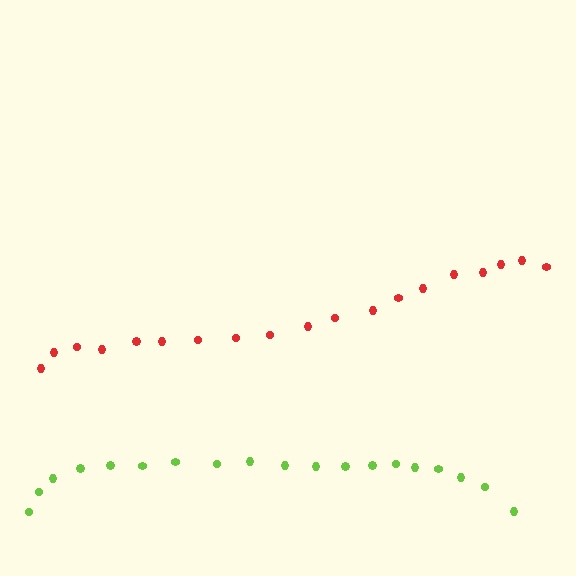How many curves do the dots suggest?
There are 2 distinct paths.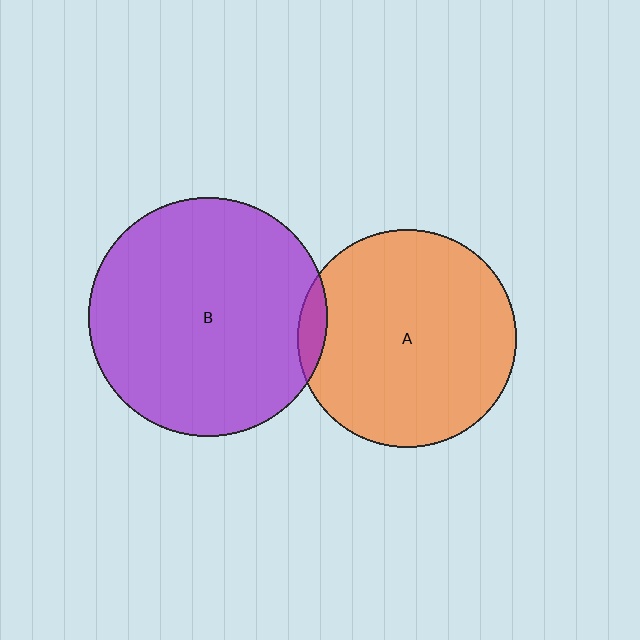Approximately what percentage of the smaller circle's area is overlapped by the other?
Approximately 5%.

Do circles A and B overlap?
Yes.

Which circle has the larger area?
Circle B (purple).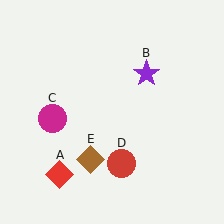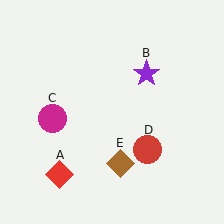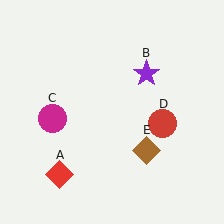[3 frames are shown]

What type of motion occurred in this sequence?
The red circle (object D), brown diamond (object E) rotated counterclockwise around the center of the scene.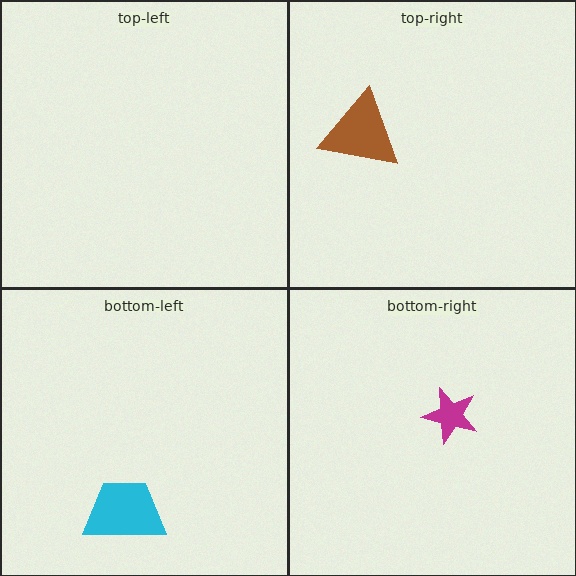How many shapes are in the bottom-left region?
1.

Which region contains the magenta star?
The bottom-right region.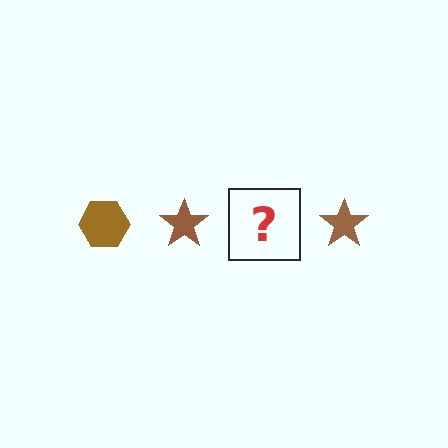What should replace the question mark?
The question mark should be replaced with a brown hexagon.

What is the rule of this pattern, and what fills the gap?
The rule is that the pattern cycles through hexagon, star shapes in brown. The gap should be filled with a brown hexagon.